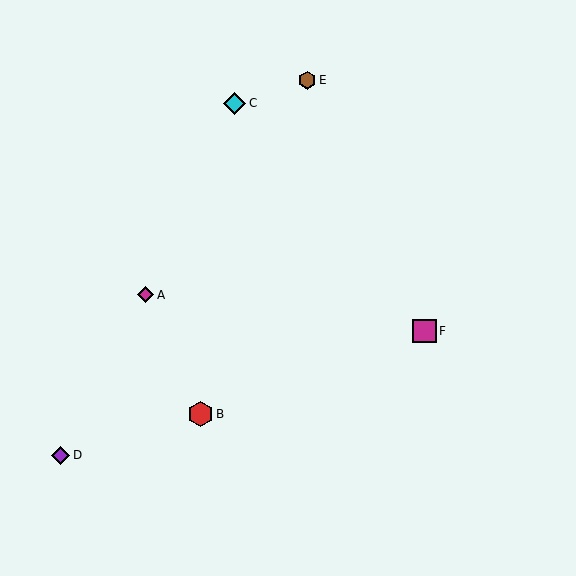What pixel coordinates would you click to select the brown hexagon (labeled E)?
Click at (307, 80) to select the brown hexagon E.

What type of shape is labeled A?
Shape A is a magenta diamond.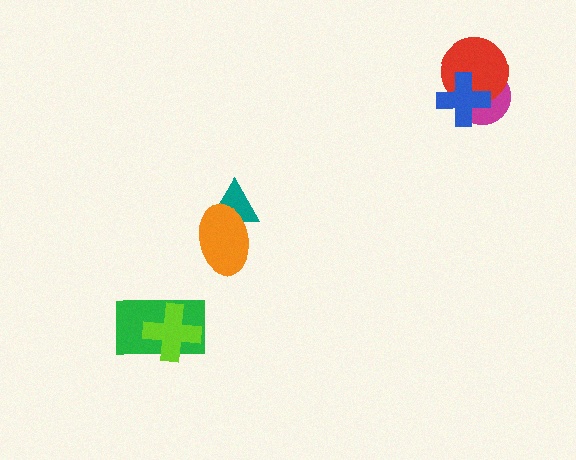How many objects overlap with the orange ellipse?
1 object overlaps with the orange ellipse.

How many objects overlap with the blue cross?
2 objects overlap with the blue cross.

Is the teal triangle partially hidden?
Yes, it is partially covered by another shape.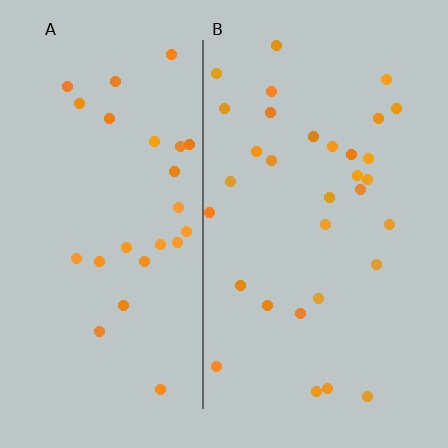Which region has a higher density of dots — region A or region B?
B (the right).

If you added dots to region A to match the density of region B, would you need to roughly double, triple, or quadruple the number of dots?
Approximately double.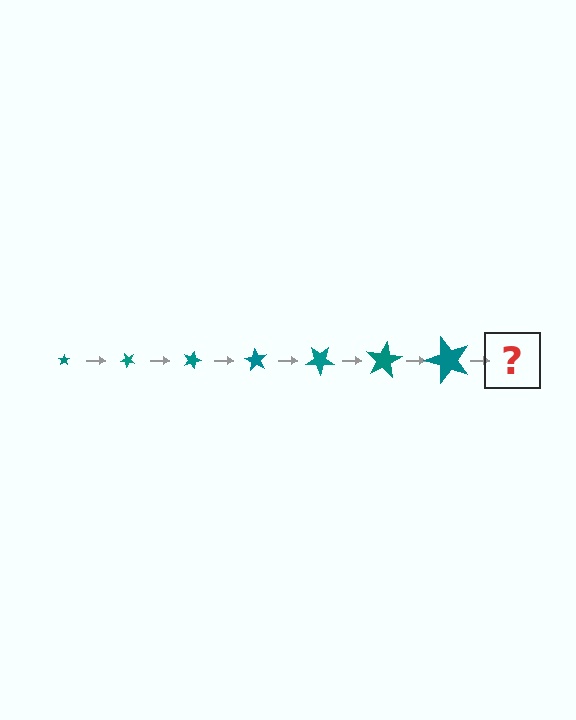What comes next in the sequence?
The next element should be a star, larger than the previous one and rotated 315 degrees from the start.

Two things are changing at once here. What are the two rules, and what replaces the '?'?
The two rules are that the star grows larger each step and it rotates 45 degrees each step. The '?' should be a star, larger than the previous one and rotated 315 degrees from the start.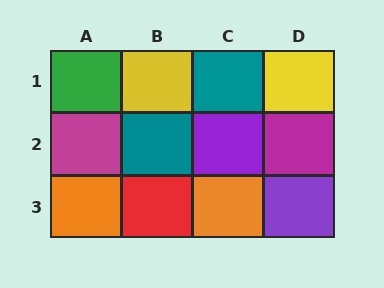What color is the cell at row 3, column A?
Orange.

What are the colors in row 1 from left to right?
Green, yellow, teal, yellow.